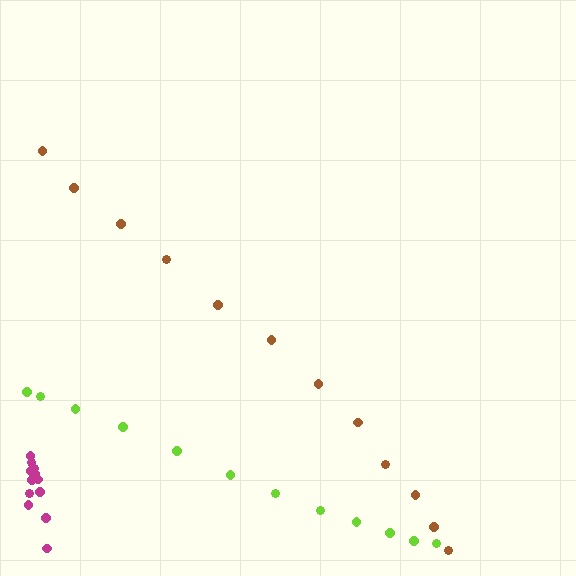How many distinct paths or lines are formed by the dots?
There are 3 distinct paths.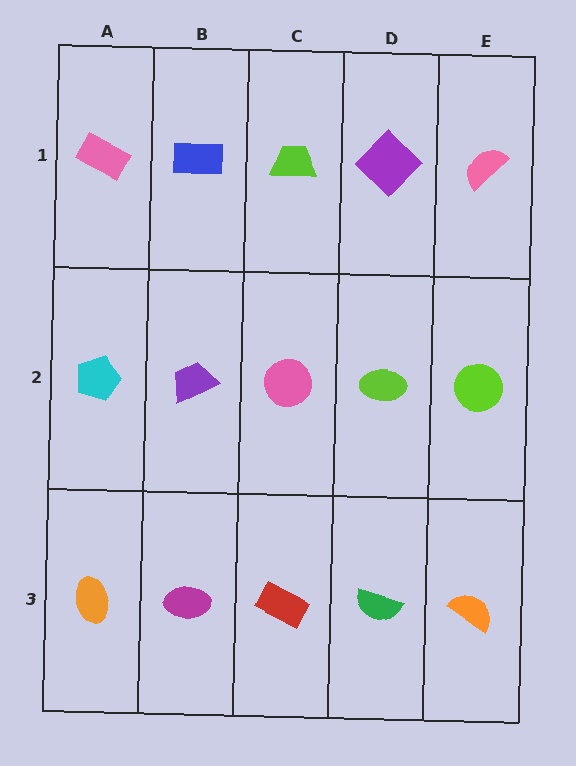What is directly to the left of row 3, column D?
A red rectangle.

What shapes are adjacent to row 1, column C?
A pink circle (row 2, column C), a blue rectangle (row 1, column B), a purple diamond (row 1, column D).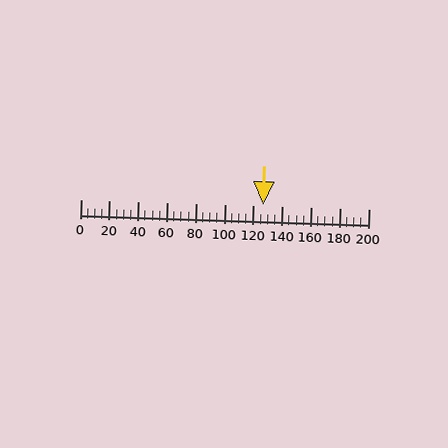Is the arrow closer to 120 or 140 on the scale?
The arrow is closer to 120.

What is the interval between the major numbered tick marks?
The major tick marks are spaced 20 units apart.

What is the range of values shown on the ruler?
The ruler shows values from 0 to 200.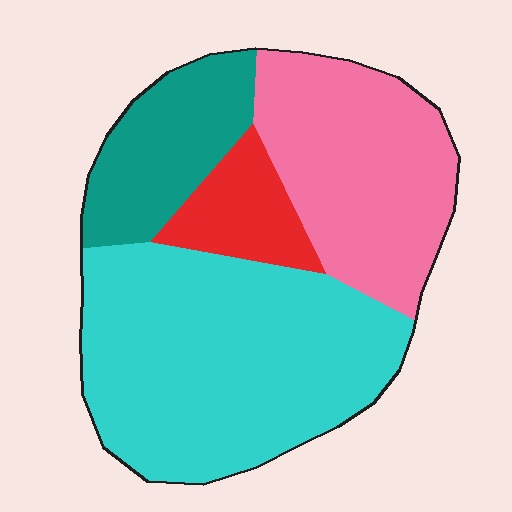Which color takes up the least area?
Red, at roughly 10%.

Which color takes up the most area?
Cyan, at roughly 45%.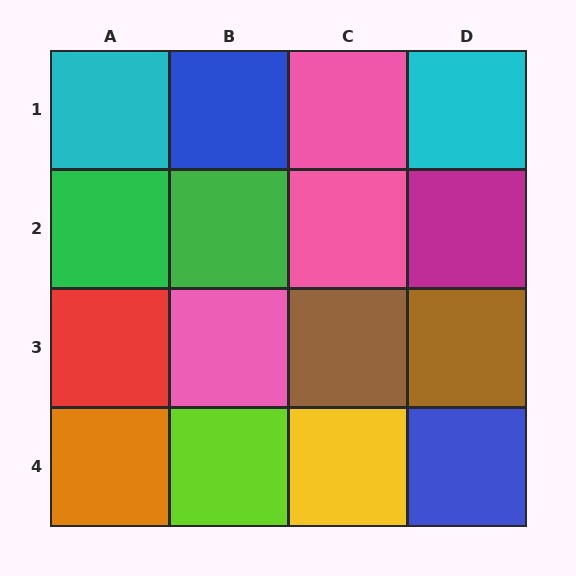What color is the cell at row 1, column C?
Pink.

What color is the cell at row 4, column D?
Blue.